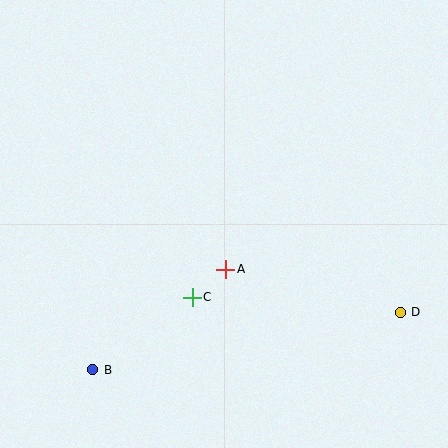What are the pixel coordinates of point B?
Point B is at (93, 370).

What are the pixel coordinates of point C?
Point C is at (192, 297).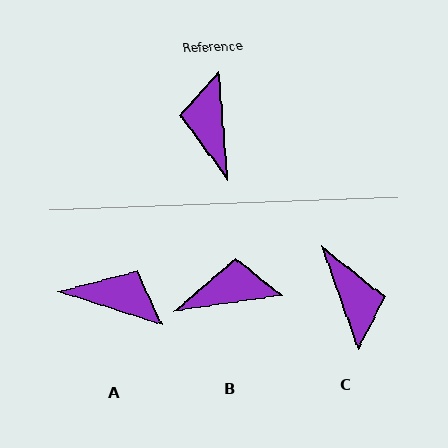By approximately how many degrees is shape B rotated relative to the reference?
Approximately 86 degrees clockwise.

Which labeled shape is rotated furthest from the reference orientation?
C, about 165 degrees away.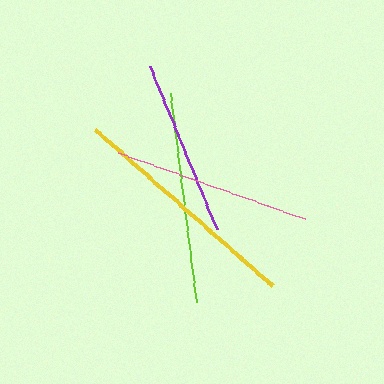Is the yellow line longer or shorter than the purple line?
The yellow line is longer than the purple line.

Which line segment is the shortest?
The purple line is the shortest at approximately 176 pixels.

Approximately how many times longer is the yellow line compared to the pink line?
The yellow line is approximately 1.2 times the length of the pink line.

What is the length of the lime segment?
The lime segment is approximately 211 pixels long.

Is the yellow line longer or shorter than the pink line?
The yellow line is longer than the pink line.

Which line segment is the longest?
The yellow line is the longest at approximately 236 pixels.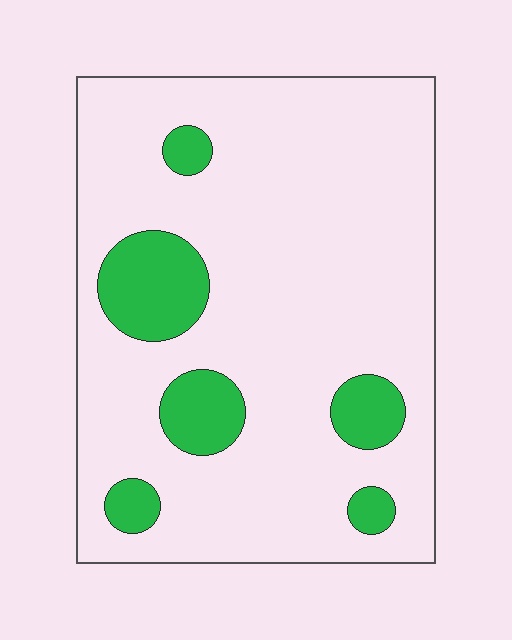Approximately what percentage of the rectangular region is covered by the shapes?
Approximately 15%.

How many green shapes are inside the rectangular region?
6.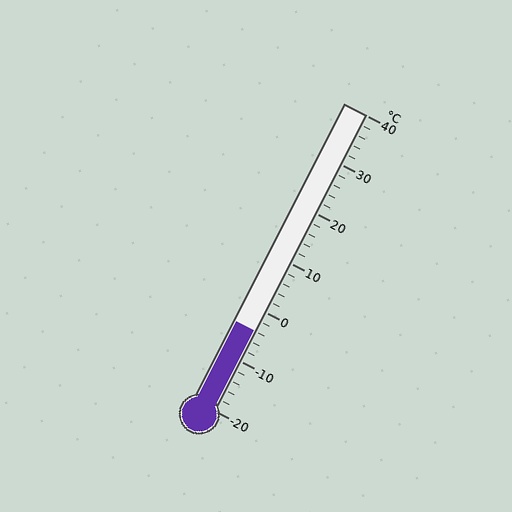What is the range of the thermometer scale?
The thermometer scale ranges from -20°C to 40°C.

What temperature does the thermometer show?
The thermometer shows approximately -4°C.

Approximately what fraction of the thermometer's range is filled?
The thermometer is filled to approximately 25% of its range.